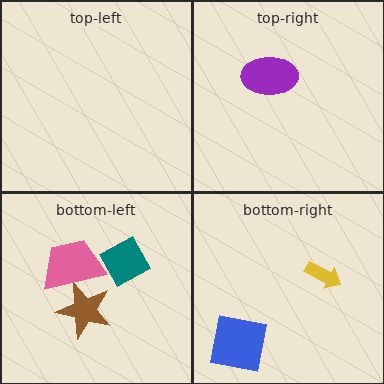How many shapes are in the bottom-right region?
2.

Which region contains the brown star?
The bottom-left region.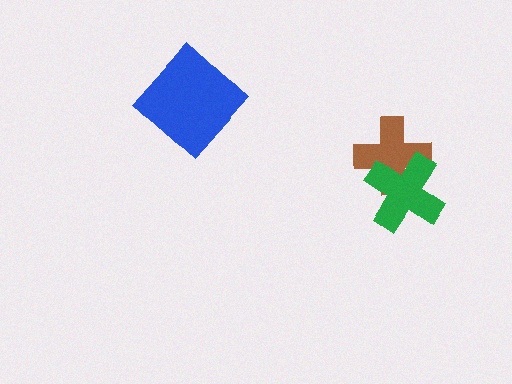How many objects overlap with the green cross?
1 object overlaps with the green cross.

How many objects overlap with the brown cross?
1 object overlaps with the brown cross.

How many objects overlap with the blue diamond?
0 objects overlap with the blue diamond.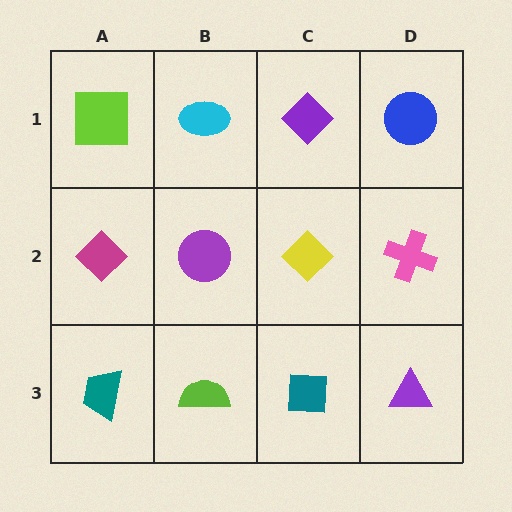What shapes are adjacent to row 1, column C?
A yellow diamond (row 2, column C), a cyan ellipse (row 1, column B), a blue circle (row 1, column D).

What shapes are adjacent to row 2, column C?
A purple diamond (row 1, column C), a teal square (row 3, column C), a purple circle (row 2, column B), a pink cross (row 2, column D).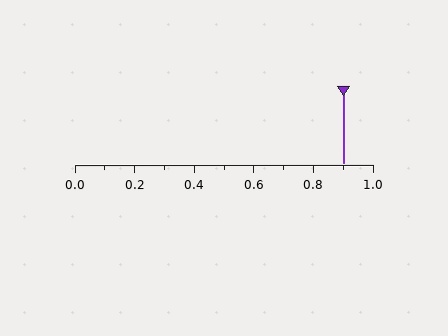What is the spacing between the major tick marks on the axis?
The major ticks are spaced 0.2 apart.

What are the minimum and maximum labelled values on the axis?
The axis runs from 0.0 to 1.0.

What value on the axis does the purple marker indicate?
The marker indicates approximately 0.9.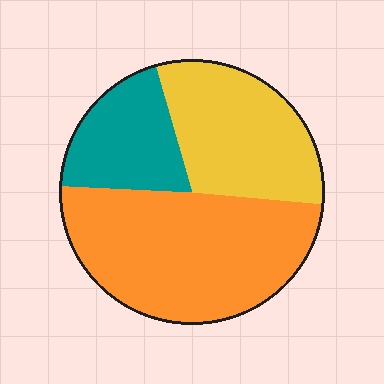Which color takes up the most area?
Orange, at roughly 50%.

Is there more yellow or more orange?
Orange.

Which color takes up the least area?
Teal, at roughly 20%.